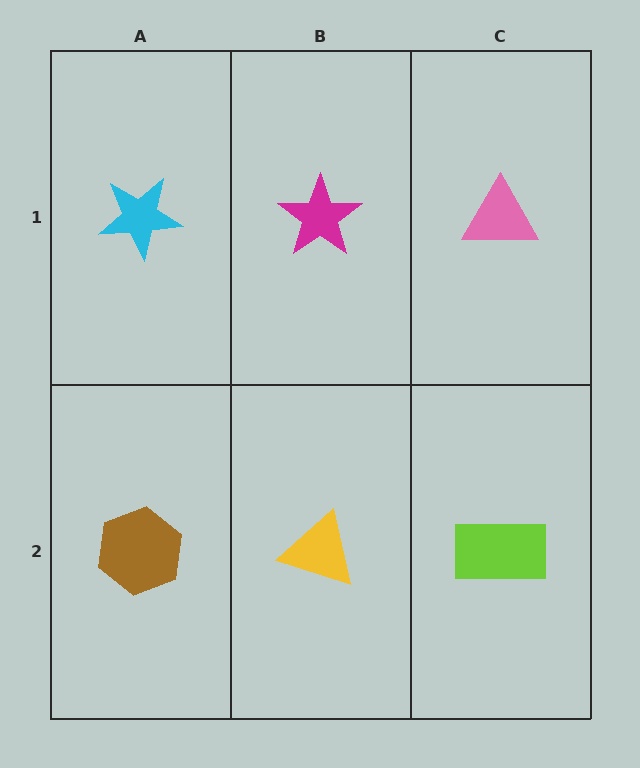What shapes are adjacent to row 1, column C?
A lime rectangle (row 2, column C), a magenta star (row 1, column B).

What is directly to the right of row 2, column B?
A lime rectangle.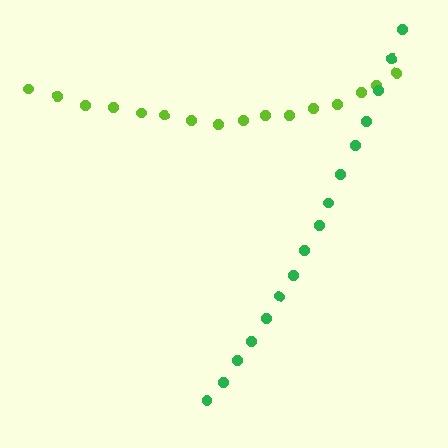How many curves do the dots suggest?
There are 2 distinct paths.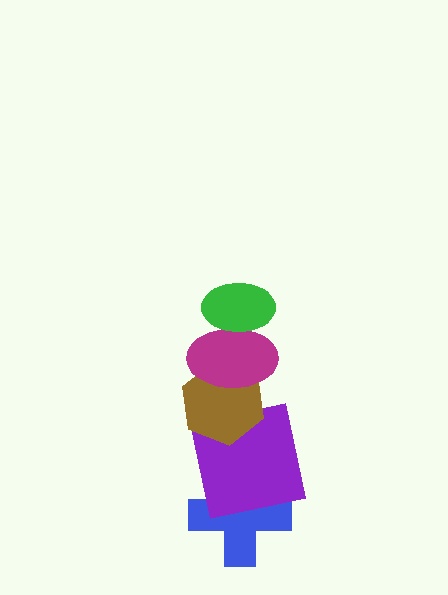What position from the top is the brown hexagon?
The brown hexagon is 3rd from the top.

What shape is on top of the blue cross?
The purple square is on top of the blue cross.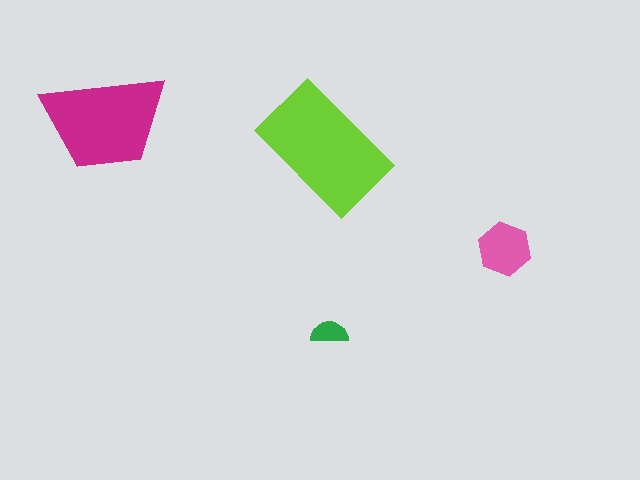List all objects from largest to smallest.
The lime rectangle, the magenta trapezoid, the pink hexagon, the green semicircle.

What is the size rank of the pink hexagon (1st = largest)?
3rd.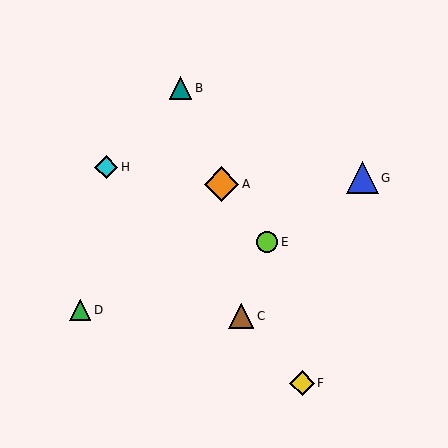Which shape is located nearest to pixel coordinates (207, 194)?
The orange diamond (labeled A) at (221, 184) is nearest to that location.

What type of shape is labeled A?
Shape A is an orange diamond.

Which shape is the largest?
The orange diamond (labeled A) is the largest.